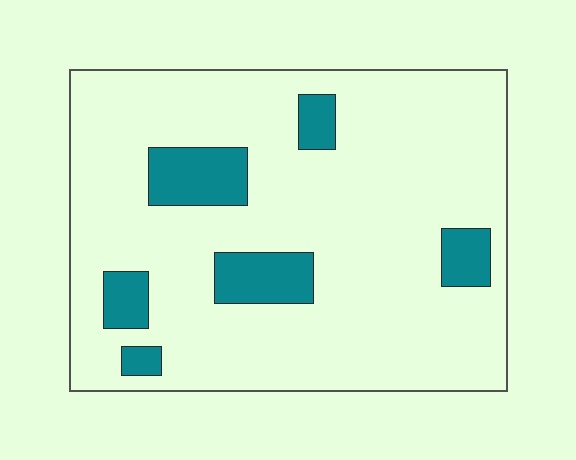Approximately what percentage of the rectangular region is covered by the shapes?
Approximately 15%.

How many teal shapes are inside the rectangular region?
6.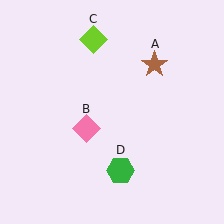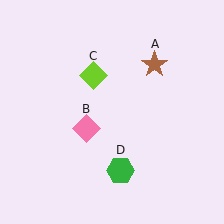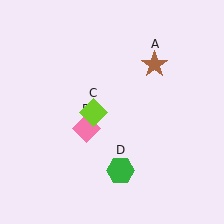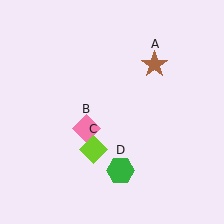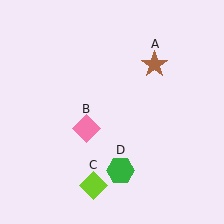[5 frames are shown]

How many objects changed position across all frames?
1 object changed position: lime diamond (object C).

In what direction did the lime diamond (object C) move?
The lime diamond (object C) moved down.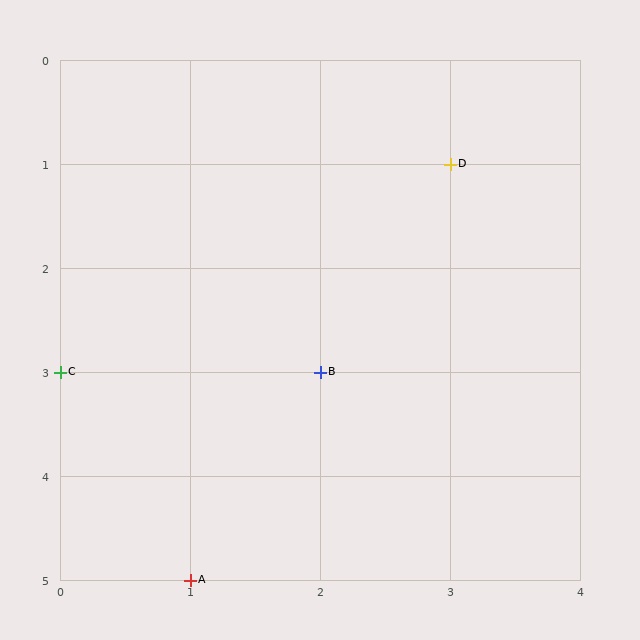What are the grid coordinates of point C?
Point C is at grid coordinates (0, 3).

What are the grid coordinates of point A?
Point A is at grid coordinates (1, 5).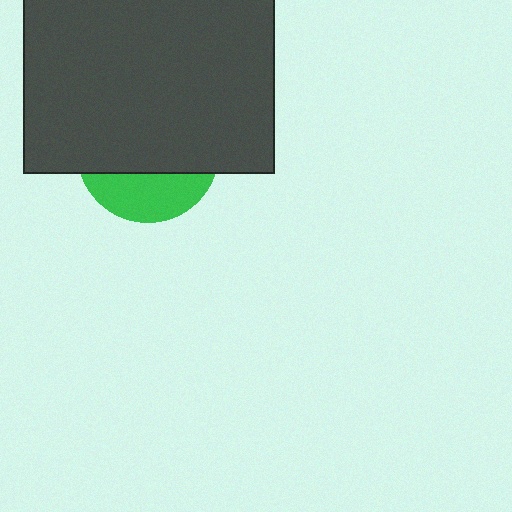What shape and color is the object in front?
The object in front is a dark gray rectangle.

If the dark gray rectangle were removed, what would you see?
You would see the complete green circle.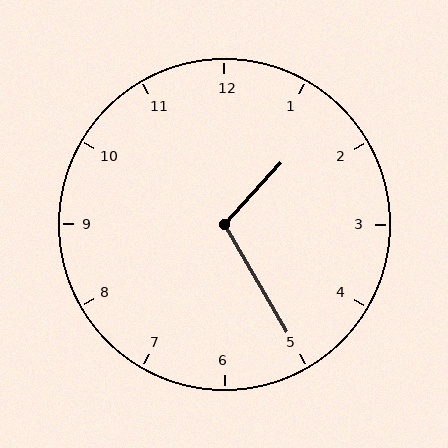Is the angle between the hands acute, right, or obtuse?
It is obtuse.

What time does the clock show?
1:25.